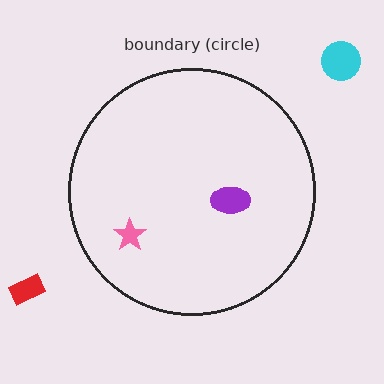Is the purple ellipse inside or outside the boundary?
Inside.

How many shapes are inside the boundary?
2 inside, 2 outside.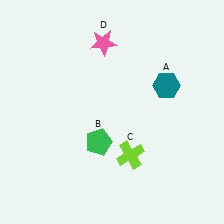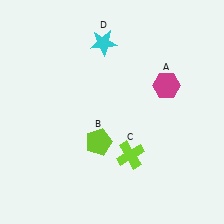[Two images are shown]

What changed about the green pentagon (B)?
In Image 1, B is green. In Image 2, it changed to lime.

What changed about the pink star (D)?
In Image 1, D is pink. In Image 2, it changed to cyan.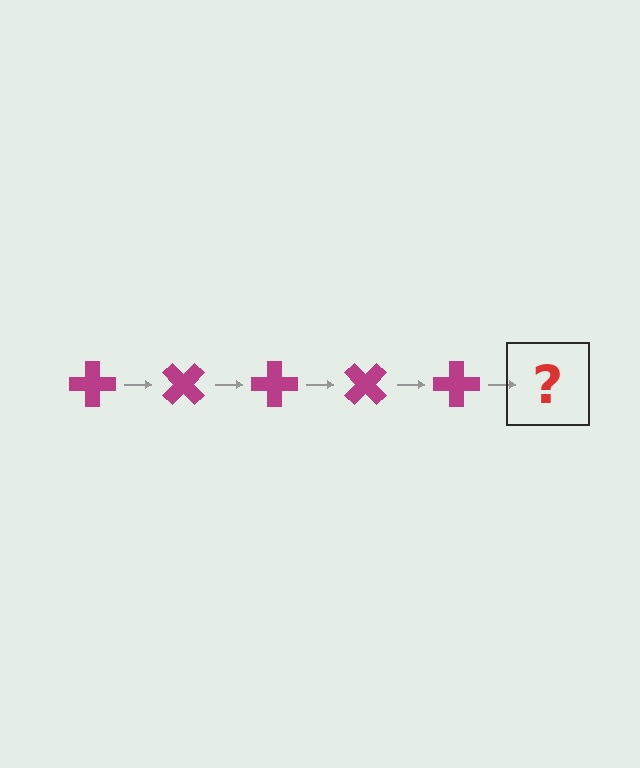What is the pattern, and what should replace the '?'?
The pattern is that the cross rotates 45 degrees each step. The '?' should be a magenta cross rotated 225 degrees.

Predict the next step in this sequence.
The next step is a magenta cross rotated 225 degrees.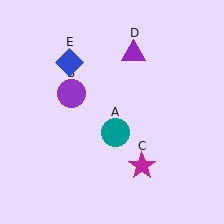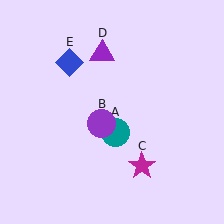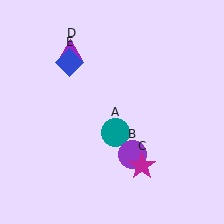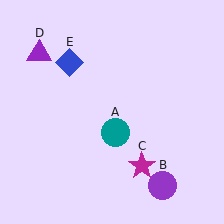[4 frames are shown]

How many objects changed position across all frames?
2 objects changed position: purple circle (object B), purple triangle (object D).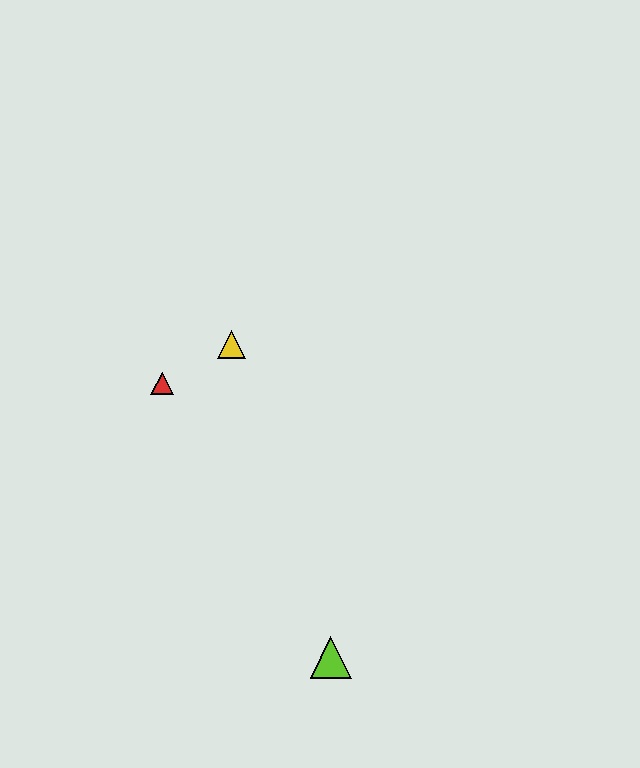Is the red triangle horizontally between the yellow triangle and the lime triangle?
No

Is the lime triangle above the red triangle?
No